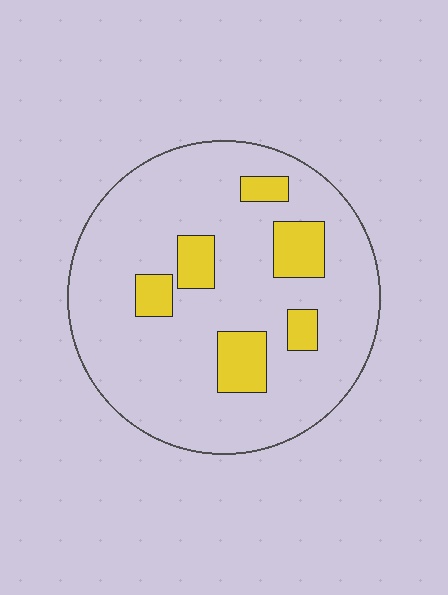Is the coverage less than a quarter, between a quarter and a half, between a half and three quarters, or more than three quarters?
Less than a quarter.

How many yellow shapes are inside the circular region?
6.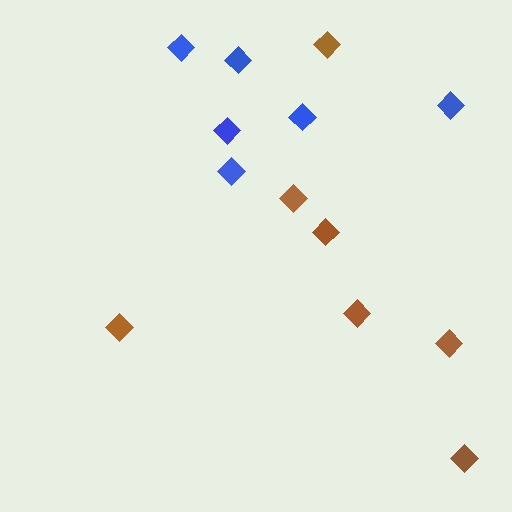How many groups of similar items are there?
There are 2 groups: one group of blue diamonds (6) and one group of brown diamonds (7).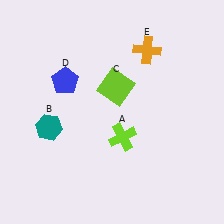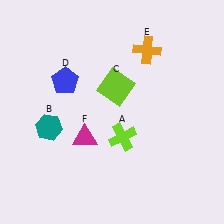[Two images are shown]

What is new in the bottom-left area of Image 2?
A magenta triangle (F) was added in the bottom-left area of Image 2.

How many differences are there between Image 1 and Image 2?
There is 1 difference between the two images.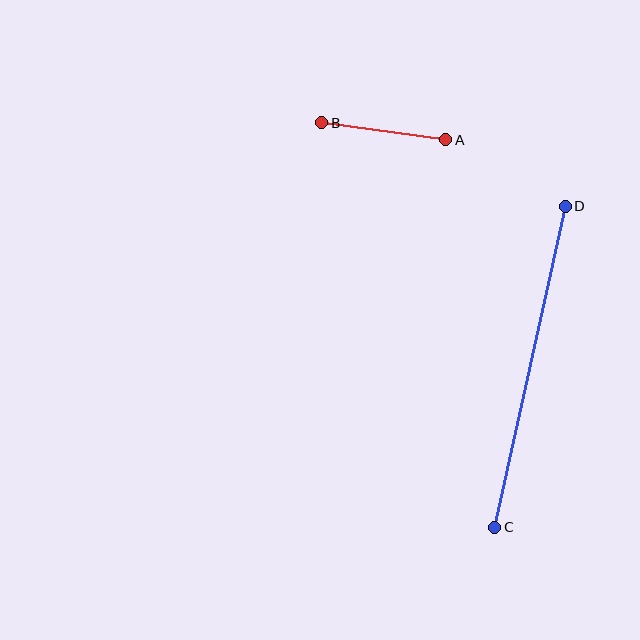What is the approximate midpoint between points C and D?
The midpoint is at approximately (530, 367) pixels.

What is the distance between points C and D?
The distance is approximately 328 pixels.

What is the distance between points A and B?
The distance is approximately 125 pixels.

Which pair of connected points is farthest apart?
Points C and D are farthest apart.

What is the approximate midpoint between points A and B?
The midpoint is at approximately (384, 131) pixels.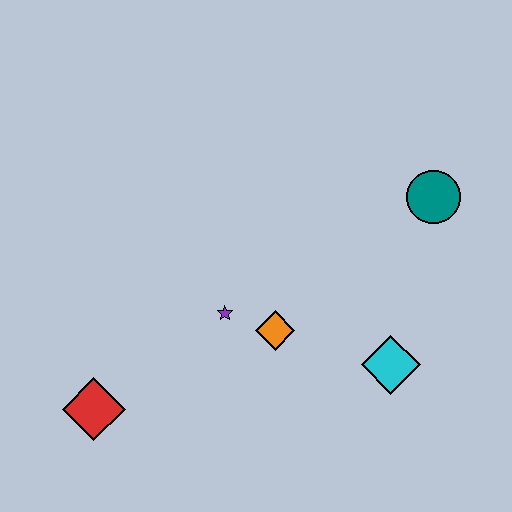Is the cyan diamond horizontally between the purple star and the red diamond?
No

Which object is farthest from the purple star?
The teal circle is farthest from the purple star.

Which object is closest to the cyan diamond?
The orange diamond is closest to the cyan diamond.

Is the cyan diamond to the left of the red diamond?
No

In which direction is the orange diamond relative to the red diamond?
The orange diamond is to the right of the red diamond.